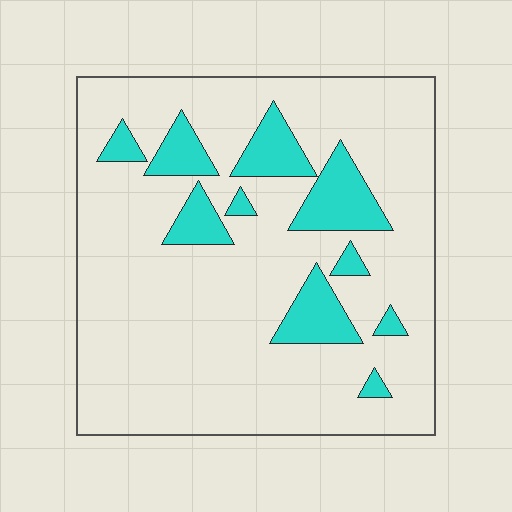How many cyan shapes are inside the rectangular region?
10.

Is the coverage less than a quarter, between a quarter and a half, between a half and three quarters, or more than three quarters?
Less than a quarter.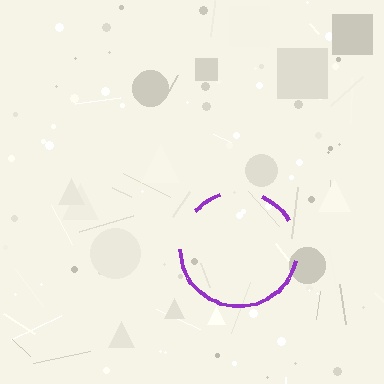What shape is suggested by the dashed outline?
The dashed outline suggests a circle.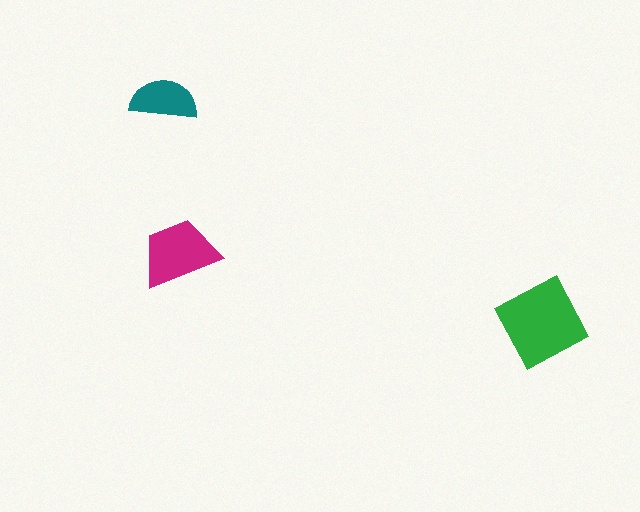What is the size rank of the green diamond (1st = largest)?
1st.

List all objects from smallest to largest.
The teal semicircle, the magenta trapezoid, the green diamond.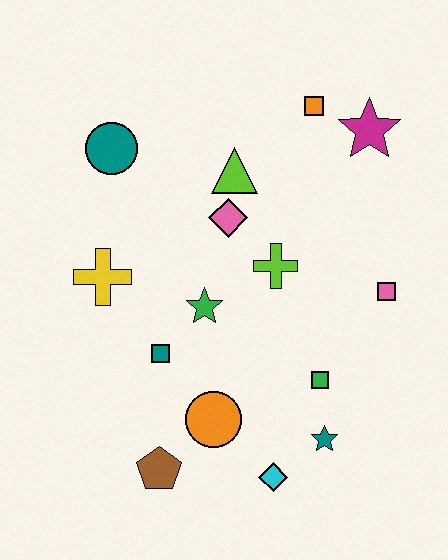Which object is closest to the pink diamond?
The lime triangle is closest to the pink diamond.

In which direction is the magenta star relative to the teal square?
The magenta star is above the teal square.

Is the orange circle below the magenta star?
Yes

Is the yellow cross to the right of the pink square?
No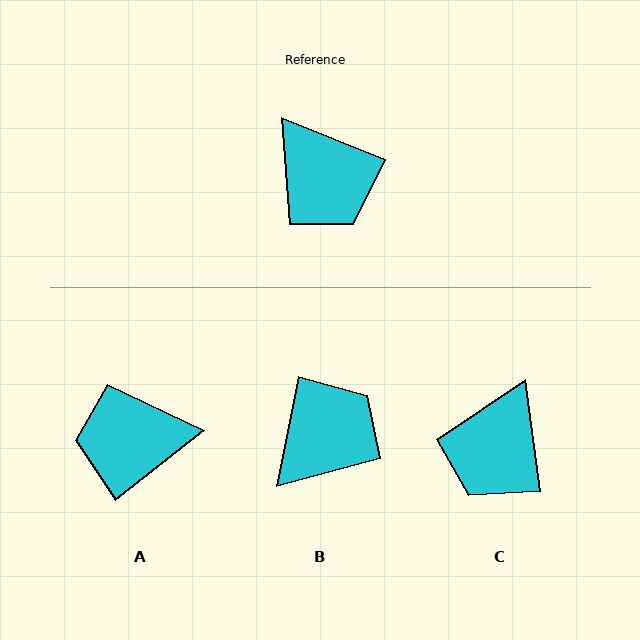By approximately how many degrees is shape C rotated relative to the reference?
Approximately 60 degrees clockwise.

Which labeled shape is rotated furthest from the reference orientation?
A, about 120 degrees away.